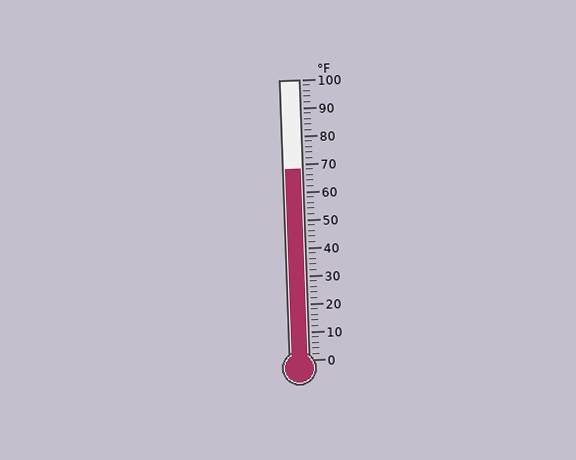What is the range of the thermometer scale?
The thermometer scale ranges from 0°F to 100°F.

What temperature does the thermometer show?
The thermometer shows approximately 68°F.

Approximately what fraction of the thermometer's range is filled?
The thermometer is filled to approximately 70% of its range.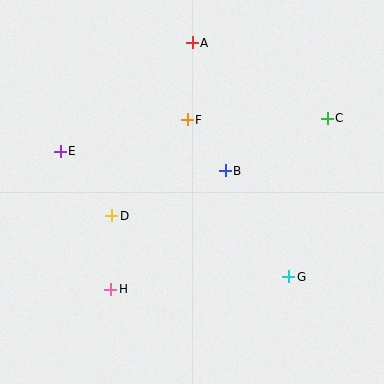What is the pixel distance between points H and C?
The distance between H and C is 276 pixels.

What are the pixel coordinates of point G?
Point G is at (289, 277).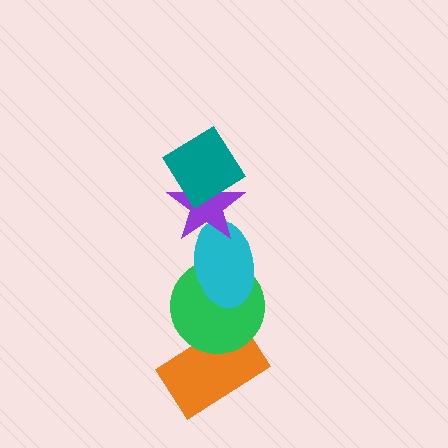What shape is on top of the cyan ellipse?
The purple star is on top of the cyan ellipse.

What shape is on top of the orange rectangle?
The green circle is on top of the orange rectangle.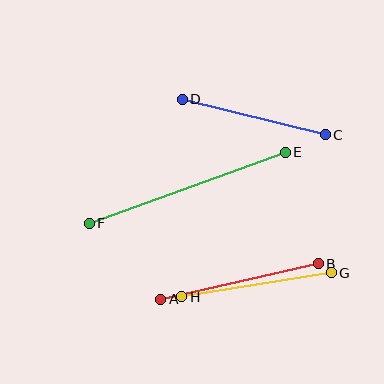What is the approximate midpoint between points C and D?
The midpoint is at approximately (254, 117) pixels.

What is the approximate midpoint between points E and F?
The midpoint is at approximately (187, 188) pixels.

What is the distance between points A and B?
The distance is approximately 161 pixels.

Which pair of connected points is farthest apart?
Points E and F are farthest apart.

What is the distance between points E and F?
The distance is approximately 209 pixels.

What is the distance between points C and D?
The distance is approximately 147 pixels.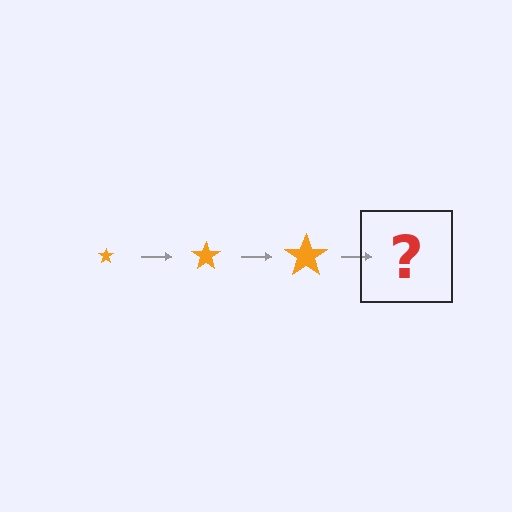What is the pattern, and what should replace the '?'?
The pattern is that the star gets progressively larger each step. The '?' should be an orange star, larger than the previous one.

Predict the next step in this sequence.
The next step is an orange star, larger than the previous one.